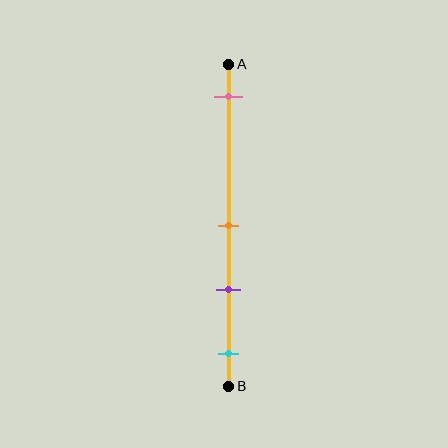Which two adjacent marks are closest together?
The orange and purple marks are the closest adjacent pair.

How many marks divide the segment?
There are 4 marks dividing the segment.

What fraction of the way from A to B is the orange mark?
The orange mark is approximately 50% (0.5) of the way from A to B.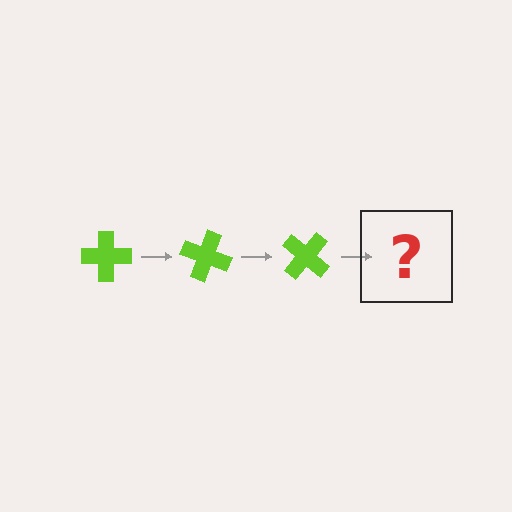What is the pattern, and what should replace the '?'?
The pattern is that the cross rotates 20 degrees each step. The '?' should be a lime cross rotated 60 degrees.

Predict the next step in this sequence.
The next step is a lime cross rotated 60 degrees.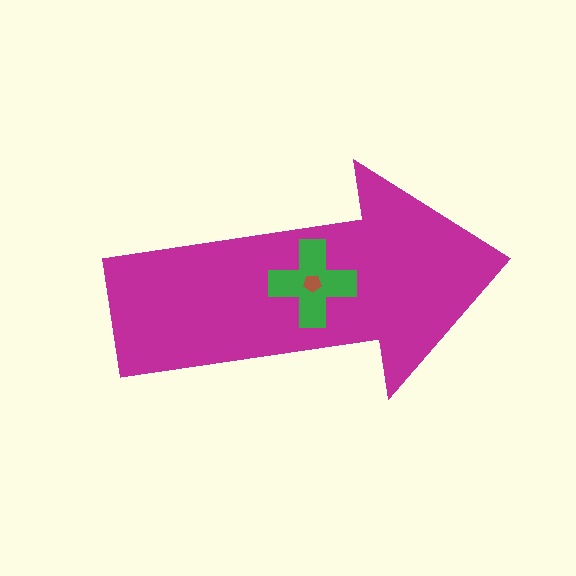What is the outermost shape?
The magenta arrow.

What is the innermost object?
The brown pentagon.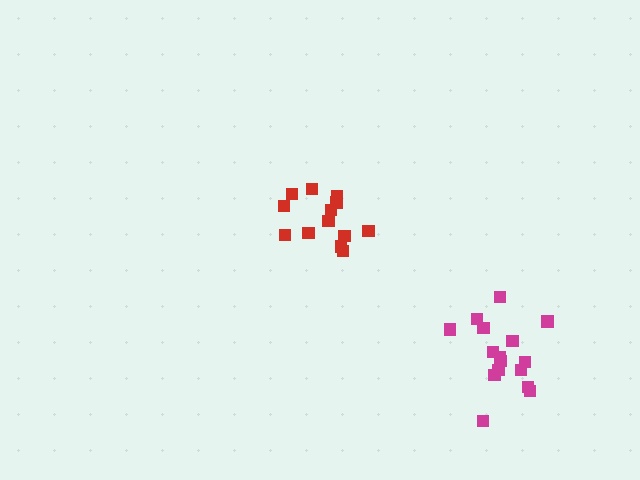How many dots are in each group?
Group 1: 13 dots, Group 2: 16 dots (29 total).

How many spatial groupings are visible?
There are 2 spatial groupings.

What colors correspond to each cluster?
The clusters are colored: red, magenta.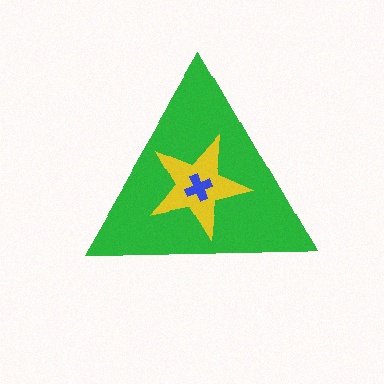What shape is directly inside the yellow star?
The blue cross.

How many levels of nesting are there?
3.